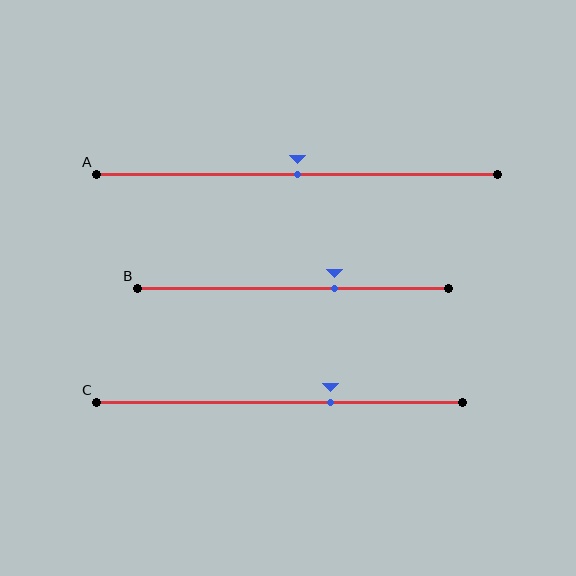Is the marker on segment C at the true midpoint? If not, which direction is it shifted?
No, the marker on segment C is shifted to the right by about 14% of the segment length.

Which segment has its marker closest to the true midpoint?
Segment A has its marker closest to the true midpoint.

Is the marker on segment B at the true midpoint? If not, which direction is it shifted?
No, the marker on segment B is shifted to the right by about 13% of the segment length.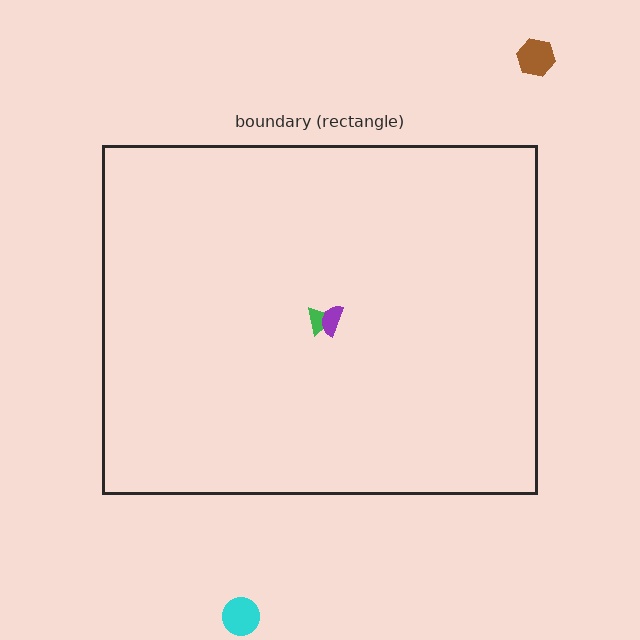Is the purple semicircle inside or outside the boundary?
Inside.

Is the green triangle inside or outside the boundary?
Inside.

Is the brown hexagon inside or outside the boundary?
Outside.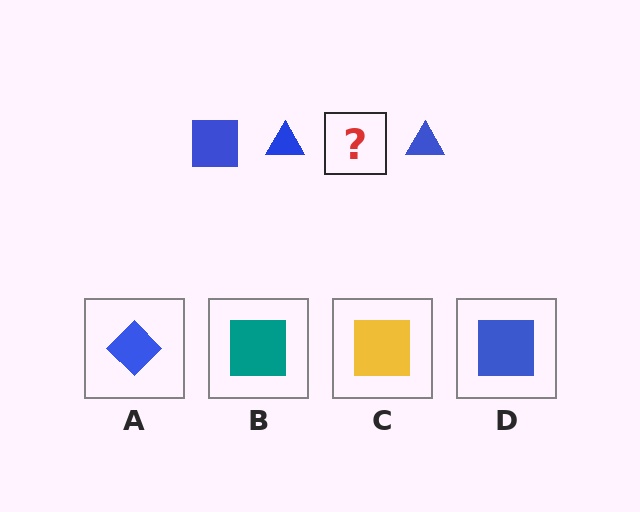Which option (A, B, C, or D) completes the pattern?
D.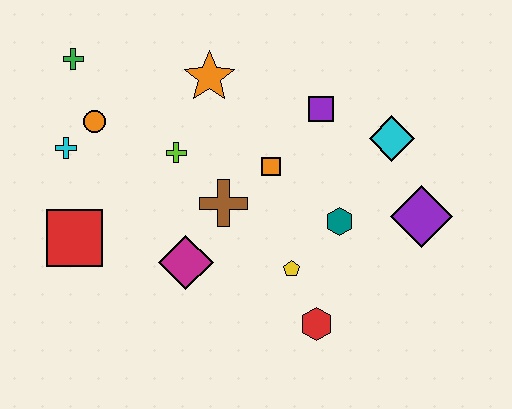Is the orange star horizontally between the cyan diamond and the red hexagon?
No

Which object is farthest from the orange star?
The red hexagon is farthest from the orange star.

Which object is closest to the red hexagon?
The yellow pentagon is closest to the red hexagon.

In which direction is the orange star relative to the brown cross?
The orange star is above the brown cross.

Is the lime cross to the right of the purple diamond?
No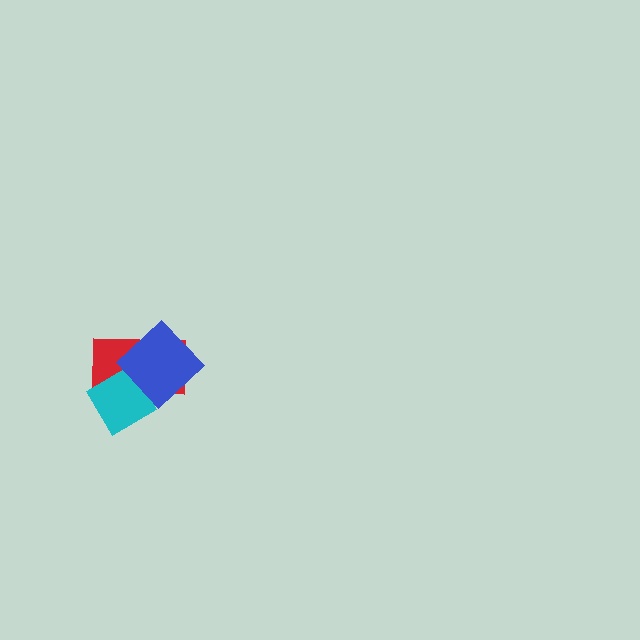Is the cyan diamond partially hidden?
Yes, it is partially covered by another shape.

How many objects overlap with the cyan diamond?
2 objects overlap with the cyan diamond.